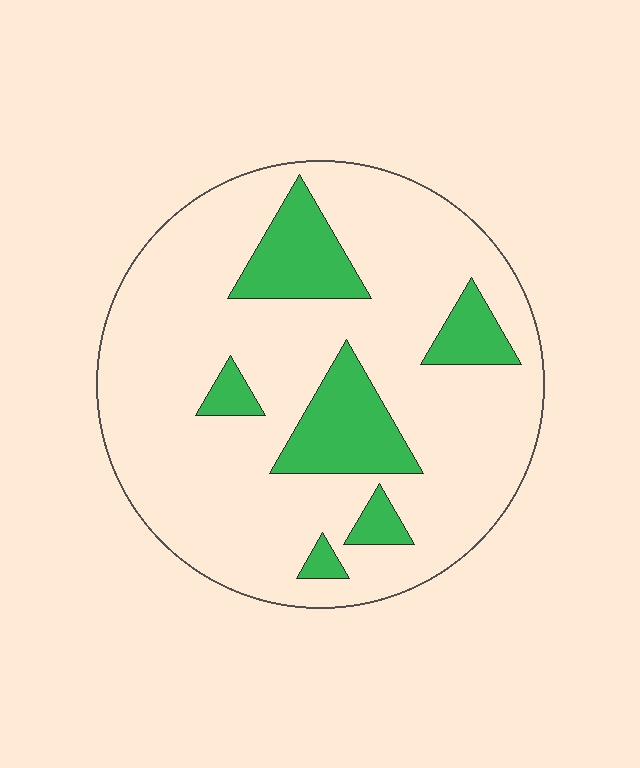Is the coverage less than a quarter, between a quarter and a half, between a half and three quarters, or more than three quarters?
Less than a quarter.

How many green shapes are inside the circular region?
6.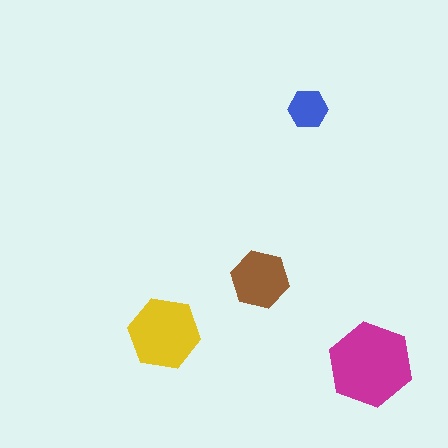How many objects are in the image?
There are 4 objects in the image.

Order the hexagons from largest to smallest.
the magenta one, the yellow one, the brown one, the blue one.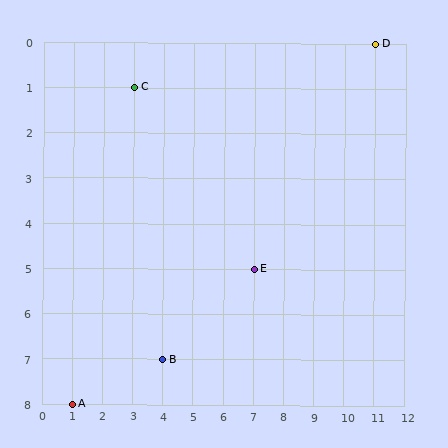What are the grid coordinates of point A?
Point A is at grid coordinates (1, 8).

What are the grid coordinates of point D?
Point D is at grid coordinates (11, 0).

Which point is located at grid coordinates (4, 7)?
Point B is at (4, 7).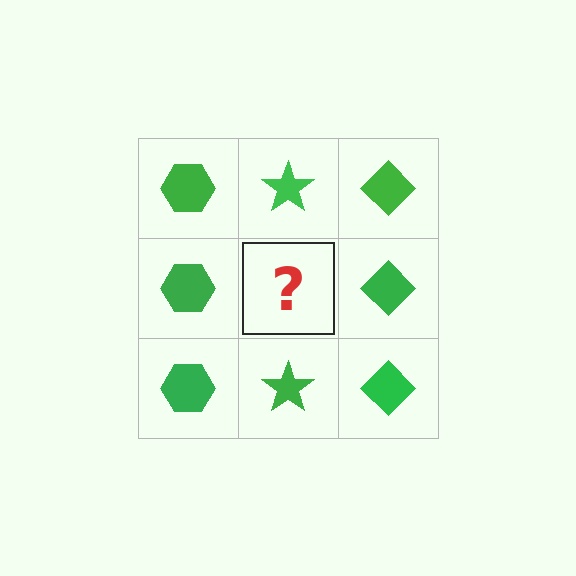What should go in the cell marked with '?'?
The missing cell should contain a green star.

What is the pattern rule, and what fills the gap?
The rule is that each column has a consistent shape. The gap should be filled with a green star.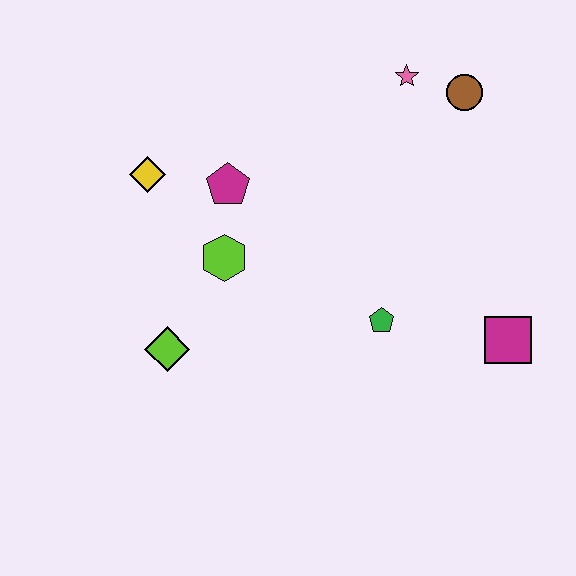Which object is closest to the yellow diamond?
The magenta pentagon is closest to the yellow diamond.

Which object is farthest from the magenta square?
The yellow diamond is farthest from the magenta square.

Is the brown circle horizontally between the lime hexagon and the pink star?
No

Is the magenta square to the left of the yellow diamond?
No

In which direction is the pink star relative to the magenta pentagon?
The pink star is to the right of the magenta pentagon.